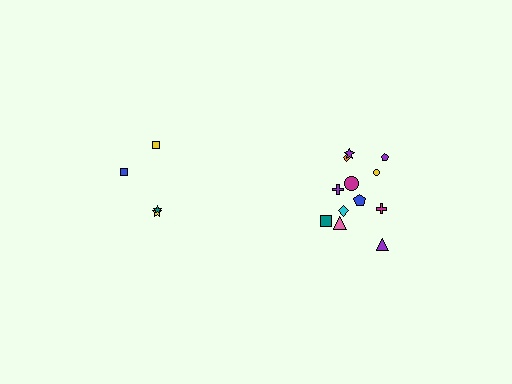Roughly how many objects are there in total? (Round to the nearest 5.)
Roughly 15 objects in total.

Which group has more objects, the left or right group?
The right group.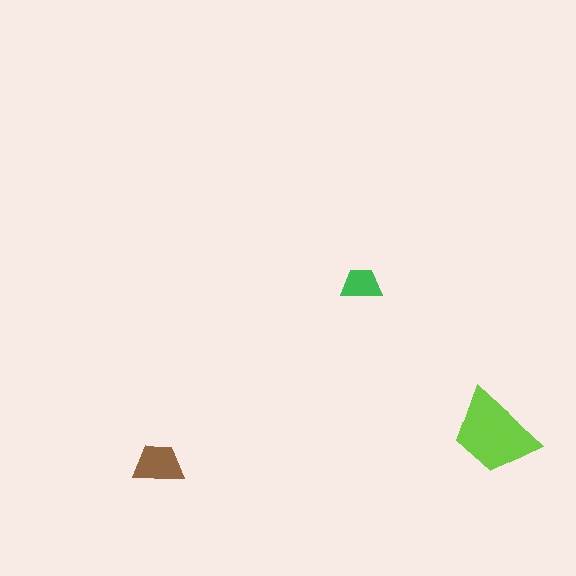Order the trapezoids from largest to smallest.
the lime one, the brown one, the green one.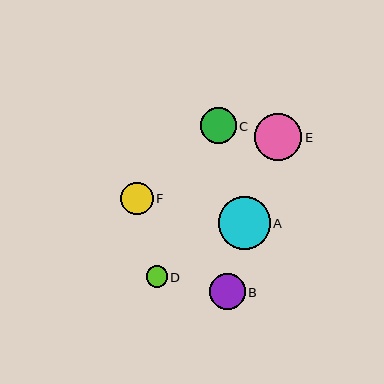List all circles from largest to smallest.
From largest to smallest: A, E, C, B, F, D.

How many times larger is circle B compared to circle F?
Circle B is approximately 1.1 times the size of circle F.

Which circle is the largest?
Circle A is the largest with a size of approximately 52 pixels.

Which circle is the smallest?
Circle D is the smallest with a size of approximately 21 pixels.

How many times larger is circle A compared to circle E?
Circle A is approximately 1.1 times the size of circle E.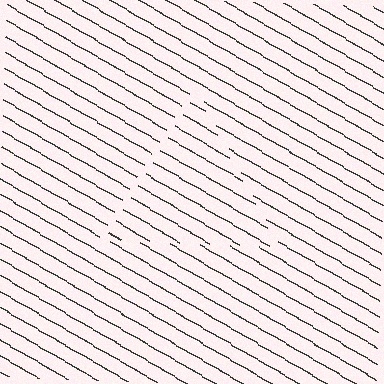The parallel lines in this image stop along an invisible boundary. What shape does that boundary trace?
An illusory triangle. The interior of the shape contains the same grating, shifted by half a period — the contour is defined by the phase discontinuity where line-ends from the inner and outer gratings abut.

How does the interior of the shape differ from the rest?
The interior of the shape contains the same grating, shifted by half a period — the contour is defined by the phase discontinuity where line-ends from the inner and outer gratings abut.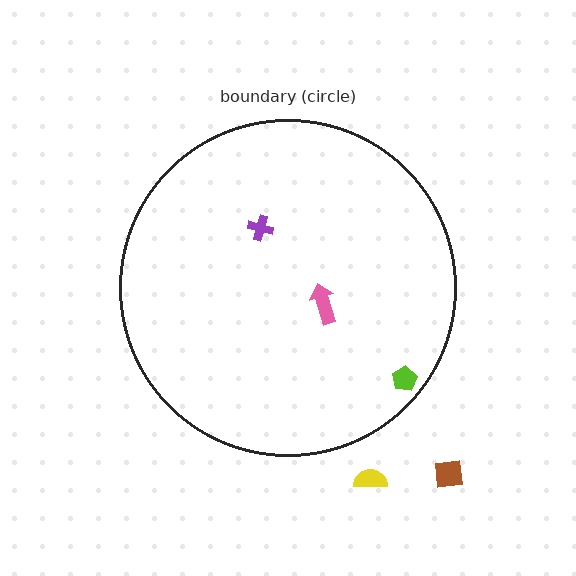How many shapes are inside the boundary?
3 inside, 2 outside.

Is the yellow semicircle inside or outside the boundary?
Outside.